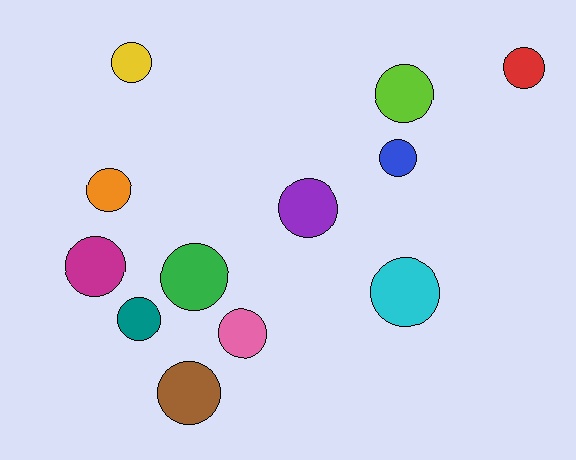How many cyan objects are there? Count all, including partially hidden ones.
There is 1 cyan object.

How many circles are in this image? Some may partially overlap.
There are 12 circles.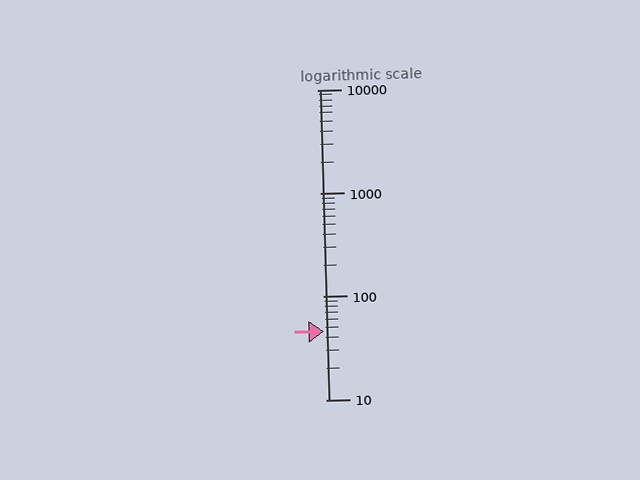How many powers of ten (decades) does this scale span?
The scale spans 3 decades, from 10 to 10000.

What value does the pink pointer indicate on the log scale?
The pointer indicates approximately 46.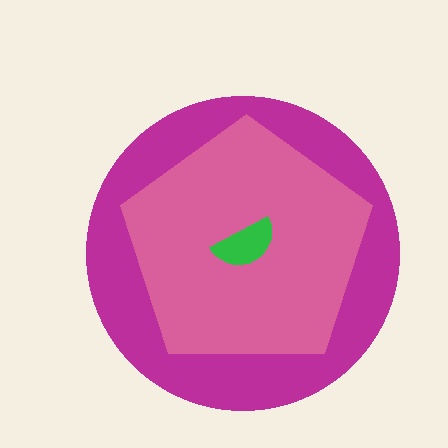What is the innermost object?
The green semicircle.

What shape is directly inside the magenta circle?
The pink pentagon.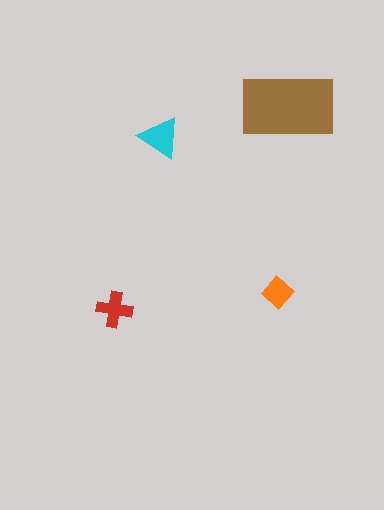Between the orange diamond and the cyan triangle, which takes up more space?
The cyan triangle.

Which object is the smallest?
The orange diamond.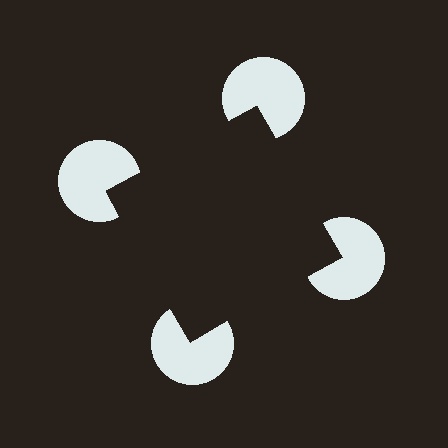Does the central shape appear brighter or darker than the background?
It typically appears slightly darker than the background, even though no actual brightness change is drawn.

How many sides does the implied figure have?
4 sides.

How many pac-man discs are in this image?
There are 4 — one at each vertex of the illusory square.